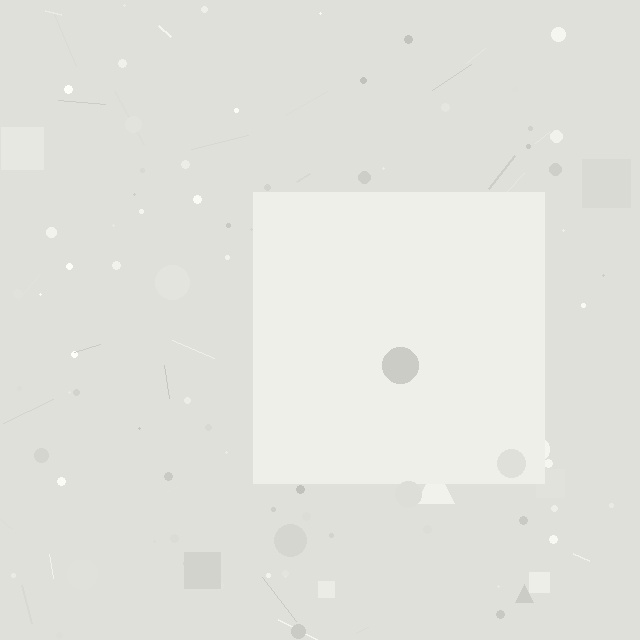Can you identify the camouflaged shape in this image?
The camouflaged shape is a square.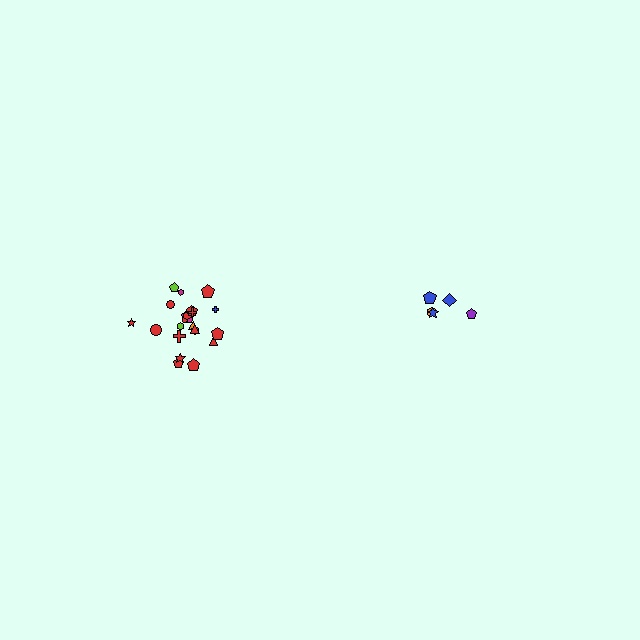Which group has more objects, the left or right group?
The left group.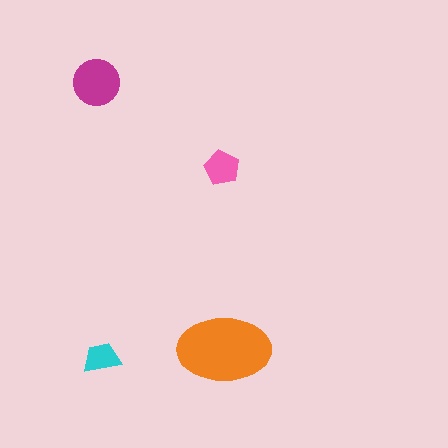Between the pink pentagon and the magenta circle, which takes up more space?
The magenta circle.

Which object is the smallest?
The cyan trapezoid.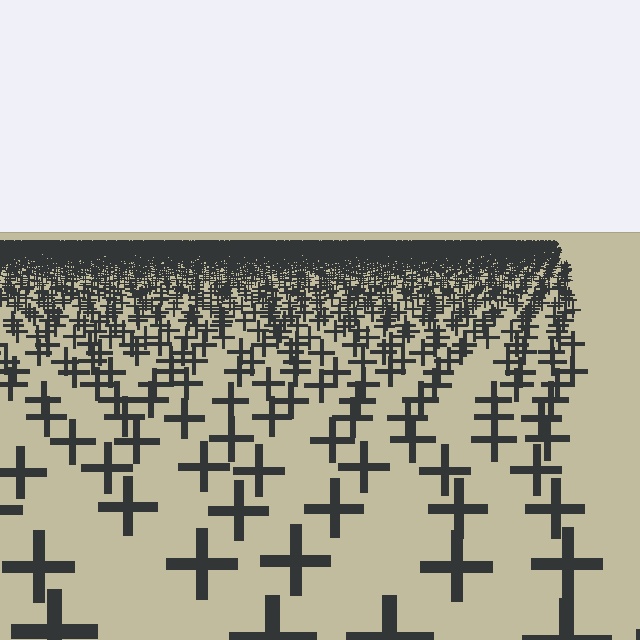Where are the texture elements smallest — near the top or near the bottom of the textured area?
Near the top.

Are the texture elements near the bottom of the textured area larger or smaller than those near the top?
Larger. Near the bottom, elements are closer to the viewer and appear at a bigger on-screen size.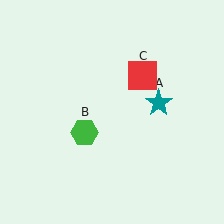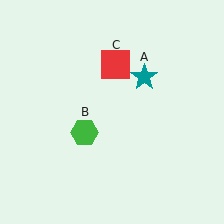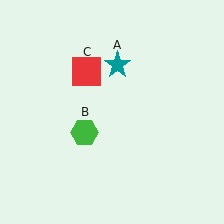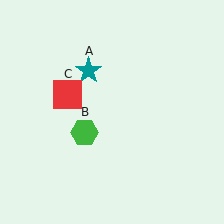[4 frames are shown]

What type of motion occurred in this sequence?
The teal star (object A), red square (object C) rotated counterclockwise around the center of the scene.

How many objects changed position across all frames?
2 objects changed position: teal star (object A), red square (object C).